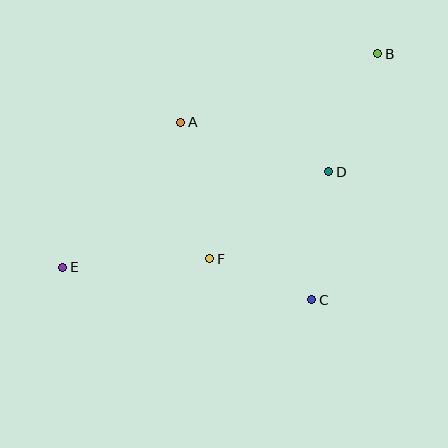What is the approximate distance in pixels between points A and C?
The distance between A and C is approximately 220 pixels.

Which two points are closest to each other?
Points C and F are closest to each other.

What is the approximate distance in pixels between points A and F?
The distance between A and F is approximately 139 pixels.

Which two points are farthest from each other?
Points B and E are farthest from each other.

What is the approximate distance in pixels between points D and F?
The distance between D and F is approximately 148 pixels.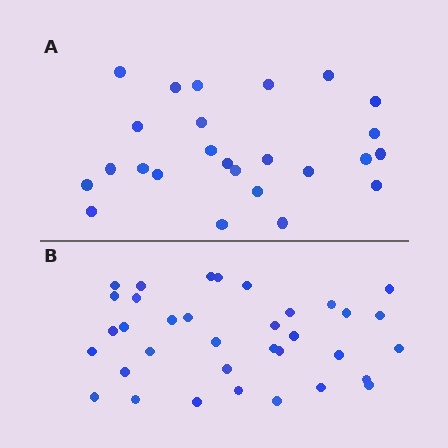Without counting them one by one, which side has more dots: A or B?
Region B (the bottom region) has more dots.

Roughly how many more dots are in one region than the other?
Region B has roughly 10 or so more dots than region A.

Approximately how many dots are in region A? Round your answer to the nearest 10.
About 20 dots. (The exact count is 25, which rounds to 20.)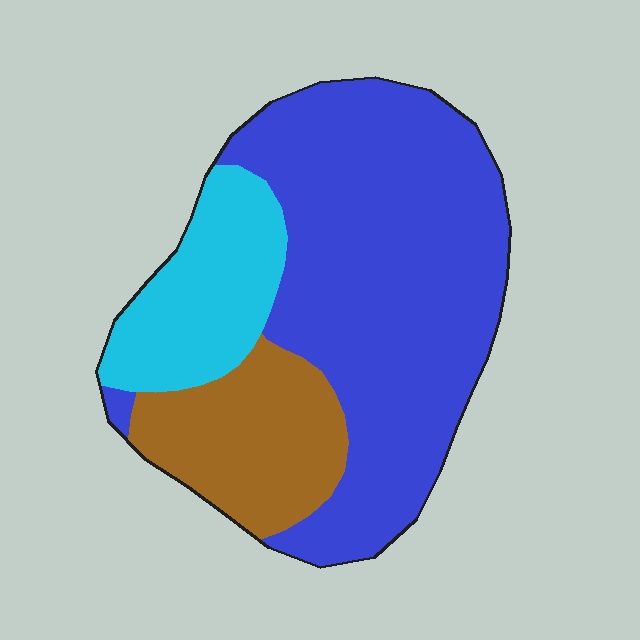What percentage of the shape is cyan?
Cyan covers 19% of the shape.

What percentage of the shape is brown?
Brown takes up about one fifth (1/5) of the shape.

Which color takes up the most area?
Blue, at roughly 60%.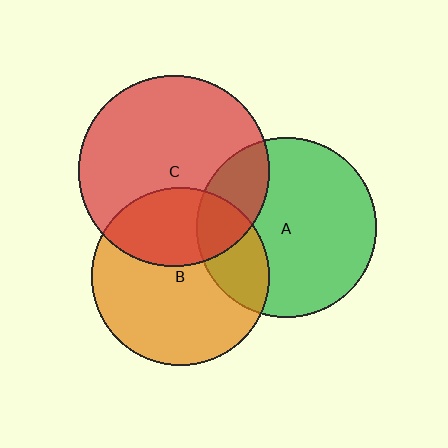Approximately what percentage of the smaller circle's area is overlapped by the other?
Approximately 20%.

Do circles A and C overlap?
Yes.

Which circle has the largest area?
Circle C (red).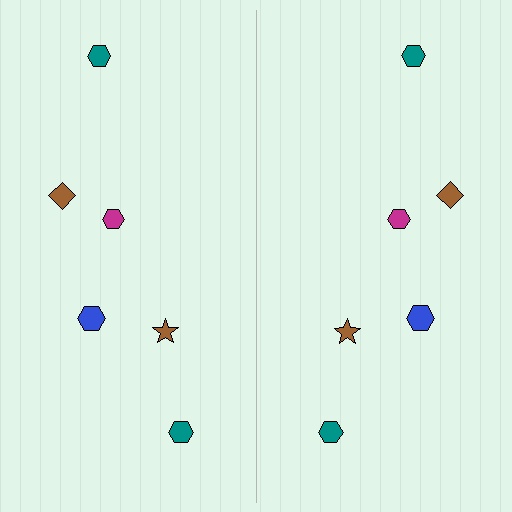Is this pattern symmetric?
Yes, this pattern has bilateral (reflection) symmetry.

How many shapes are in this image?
There are 12 shapes in this image.